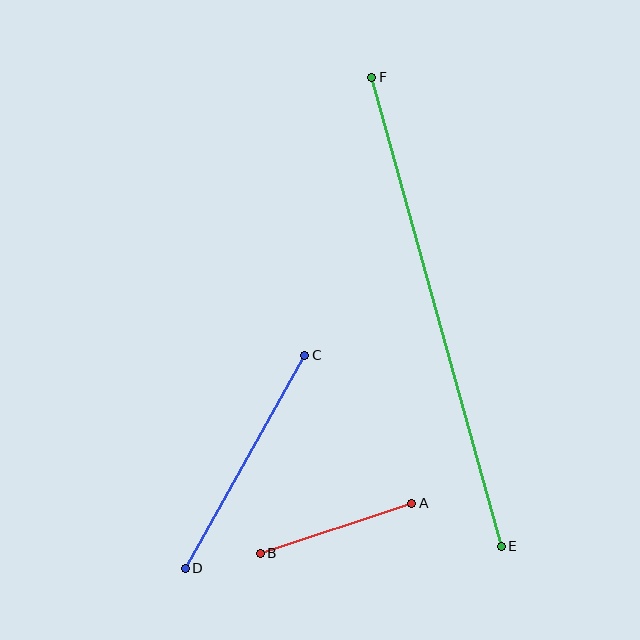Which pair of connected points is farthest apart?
Points E and F are farthest apart.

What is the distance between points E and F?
The distance is approximately 487 pixels.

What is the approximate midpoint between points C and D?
The midpoint is at approximately (245, 462) pixels.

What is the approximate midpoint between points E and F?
The midpoint is at approximately (437, 312) pixels.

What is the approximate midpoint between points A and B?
The midpoint is at approximately (336, 528) pixels.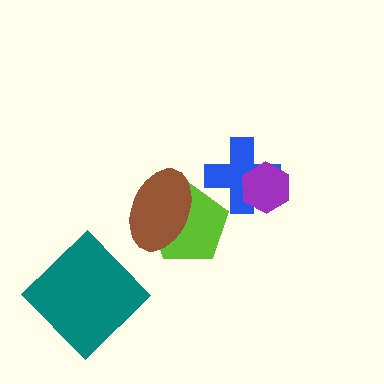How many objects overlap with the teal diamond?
0 objects overlap with the teal diamond.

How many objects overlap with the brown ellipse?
1 object overlaps with the brown ellipse.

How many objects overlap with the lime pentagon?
1 object overlaps with the lime pentagon.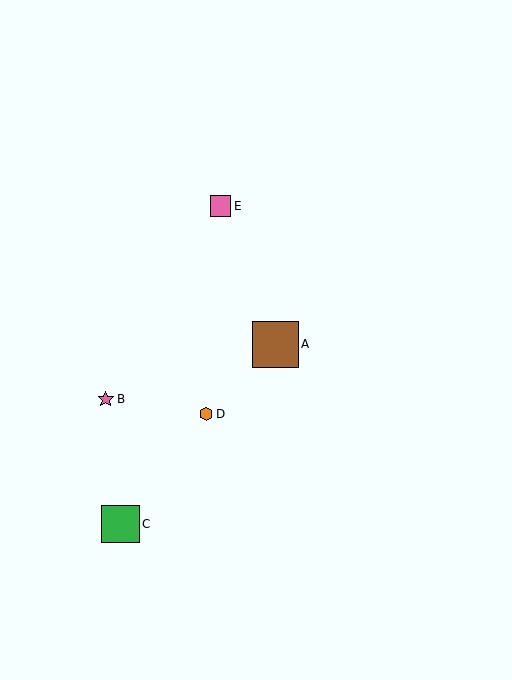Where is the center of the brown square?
The center of the brown square is at (275, 344).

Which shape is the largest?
The brown square (labeled A) is the largest.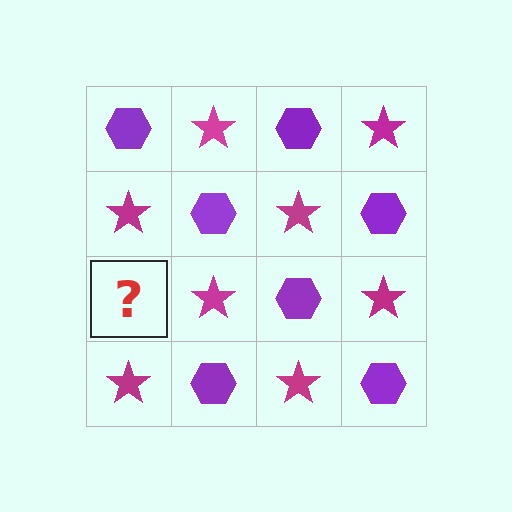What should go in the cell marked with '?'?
The missing cell should contain a purple hexagon.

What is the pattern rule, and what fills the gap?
The rule is that it alternates purple hexagon and magenta star in a checkerboard pattern. The gap should be filled with a purple hexagon.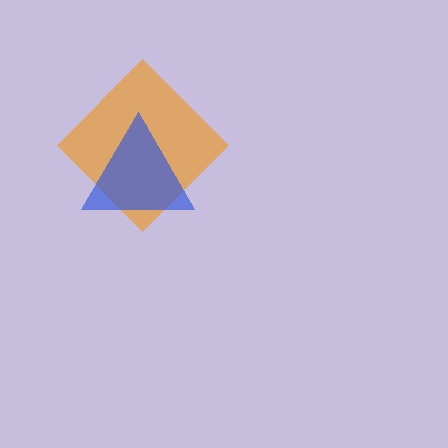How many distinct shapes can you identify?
There are 2 distinct shapes: an orange diamond, a blue triangle.